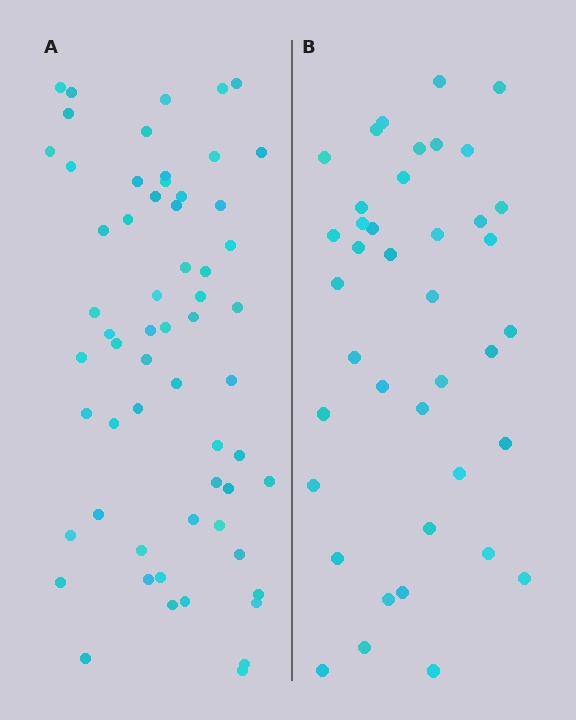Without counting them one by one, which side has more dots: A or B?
Region A (the left region) has more dots.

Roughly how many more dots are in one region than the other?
Region A has approximately 20 more dots than region B.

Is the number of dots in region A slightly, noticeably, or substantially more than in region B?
Region A has substantially more. The ratio is roughly 1.5 to 1.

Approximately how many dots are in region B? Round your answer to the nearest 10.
About 40 dots.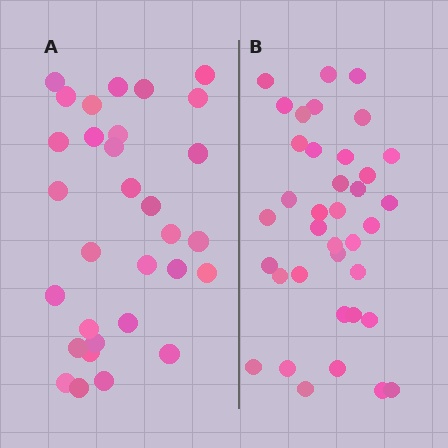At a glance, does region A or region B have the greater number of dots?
Region B (the right region) has more dots.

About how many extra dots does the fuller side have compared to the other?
Region B has about 6 more dots than region A.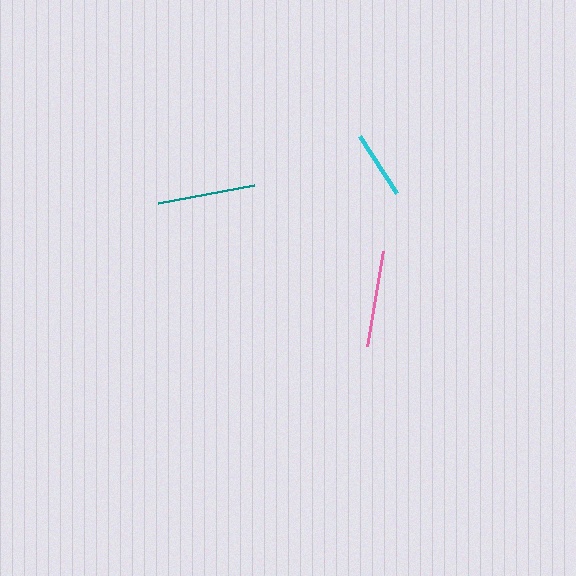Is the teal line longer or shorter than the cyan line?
The teal line is longer than the cyan line.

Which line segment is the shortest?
The cyan line is the shortest at approximately 68 pixels.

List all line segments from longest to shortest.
From longest to shortest: teal, pink, cyan.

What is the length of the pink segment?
The pink segment is approximately 96 pixels long.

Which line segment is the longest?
The teal line is the longest at approximately 98 pixels.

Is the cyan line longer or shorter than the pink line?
The pink line is longer than the cyan line.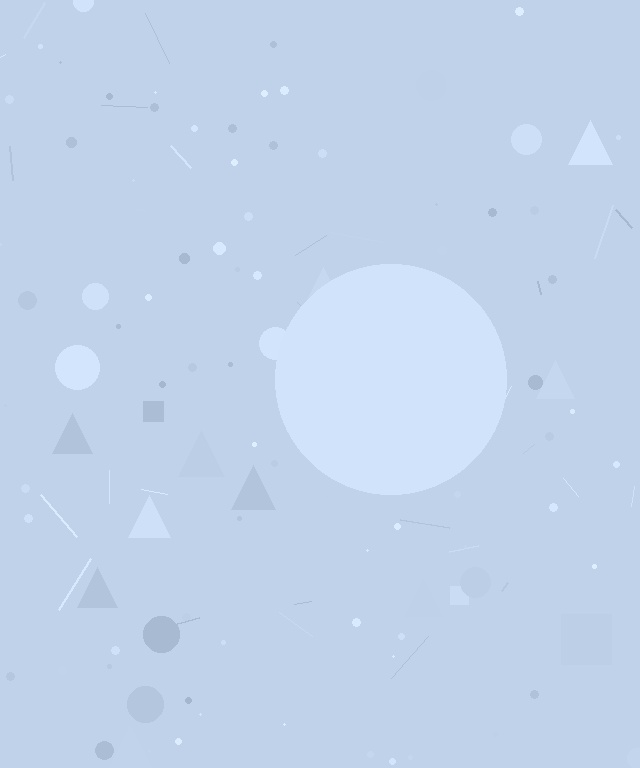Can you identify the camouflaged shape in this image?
The camouflaged shape is a circle.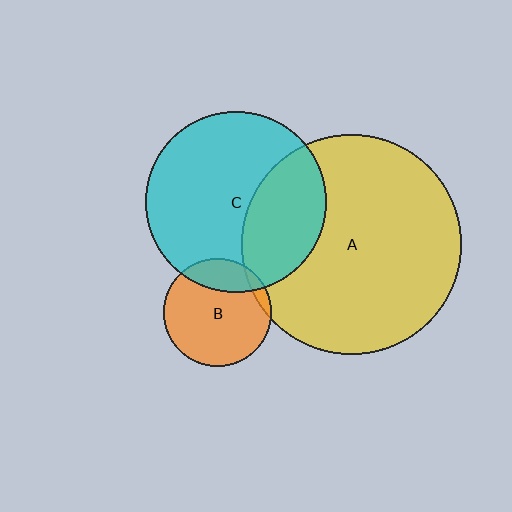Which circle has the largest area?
Circle A (yellow).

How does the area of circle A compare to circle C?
Approximately 1.5 times.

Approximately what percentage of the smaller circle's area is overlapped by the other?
Approximately 5%.